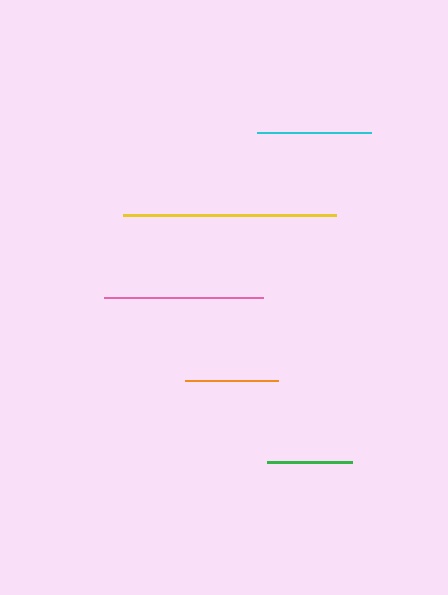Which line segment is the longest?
The yellow line is the longest at approximately 213 pixels.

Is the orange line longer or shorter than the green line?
The orange line is longer than the green line.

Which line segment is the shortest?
The green line is the shortest at approximately 85 pixels.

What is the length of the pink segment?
The pink segment is approximately 159 pixels long.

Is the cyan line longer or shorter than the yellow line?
The yellow line is longer than the cyan line.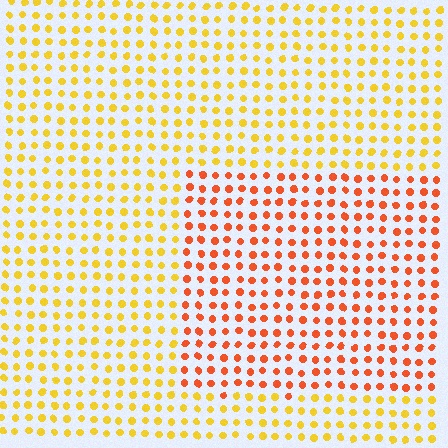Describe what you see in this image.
The image is filled with small yellow elements in a uniform arrangement. A rectangle-shaped region is visible where the elements are tinted to a slightly different hue, forming a subtle color boundary.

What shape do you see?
I see a rectangle.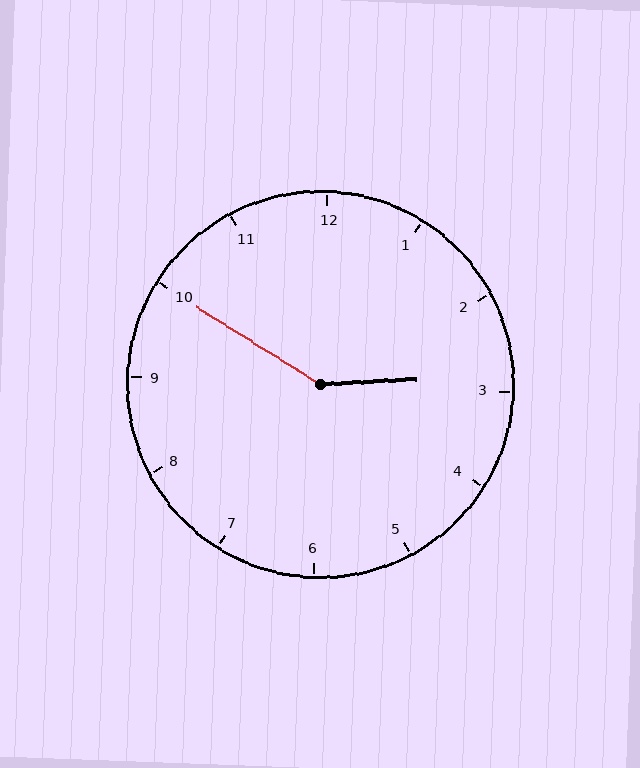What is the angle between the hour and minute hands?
Approximately 145 degrees.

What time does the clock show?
2:50.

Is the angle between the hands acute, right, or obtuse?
It is obtuse.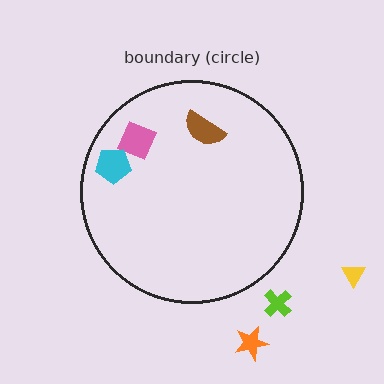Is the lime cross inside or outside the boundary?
Outside.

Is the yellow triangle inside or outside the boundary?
Outside.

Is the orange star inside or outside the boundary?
Outside.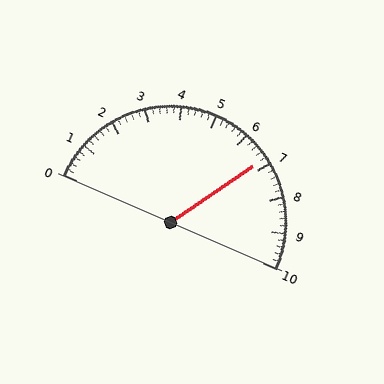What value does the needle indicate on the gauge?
The needle indicates approximately 6.8.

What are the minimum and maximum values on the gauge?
The gauge ranges from 0 to 10.